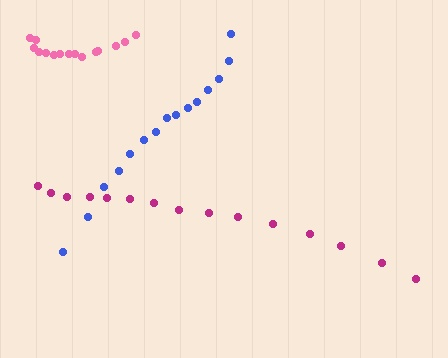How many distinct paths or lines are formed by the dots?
There are 3 distinct paths.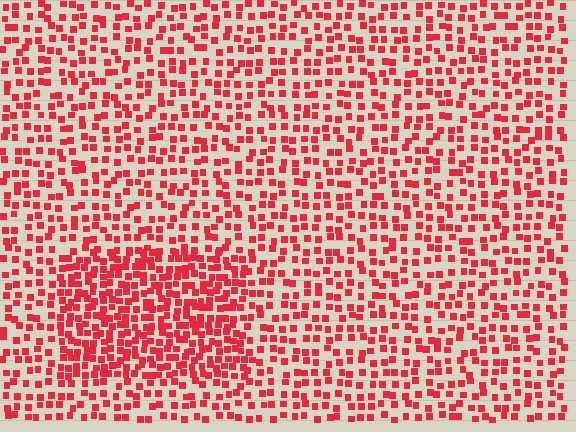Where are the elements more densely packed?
The elements are more densely packed inside the rectangle boundary.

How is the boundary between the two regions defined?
The boundary is defined by a change in element density (approximately 1.8x ratio). All elements are the same color, size, and shape.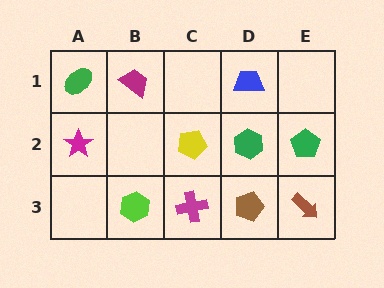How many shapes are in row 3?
4 shapes.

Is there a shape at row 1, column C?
No, that cell is empty.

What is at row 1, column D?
A blue trapezoid.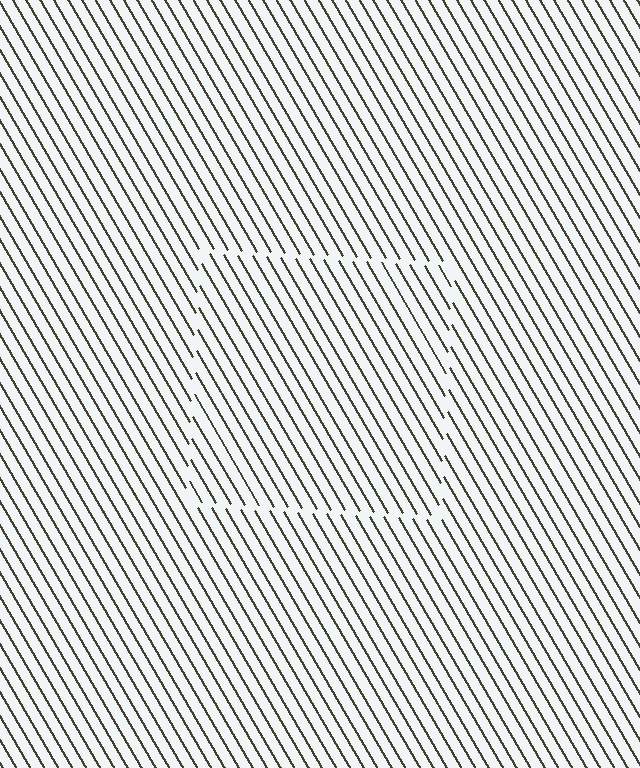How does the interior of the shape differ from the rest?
The interior of the shape contains the same grating, shifted by half a period — the contour is defined by the phase discontinuity where line-ends from the inner and outer gratings abut.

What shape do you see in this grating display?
An illusory square. The interior of the shape contains the same grating, shifted by half a period — the contour is defined by the phase discontinuity where line-ends from the inner and outer gratings abut.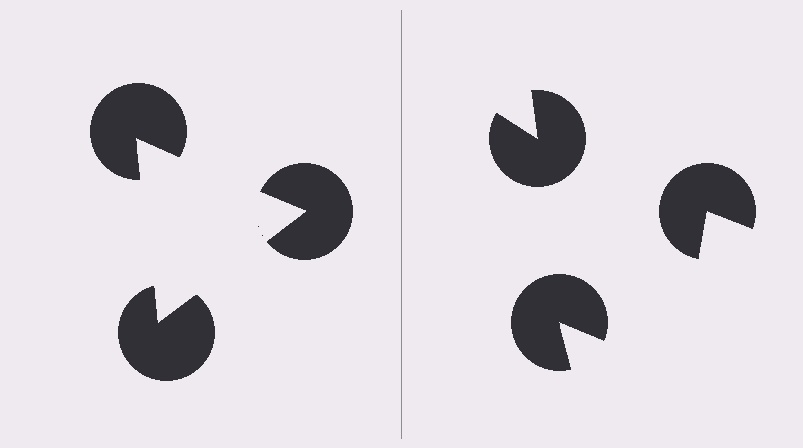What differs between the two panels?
The pac-man discs are positioned identically on both sides; only the wedge orientations differ. On the left they align to a triangle; on the right they are misaligned.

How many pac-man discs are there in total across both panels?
6 — 3 on each side.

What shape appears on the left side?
An illusory triangle.